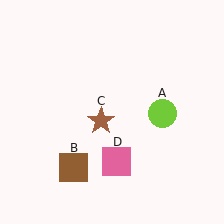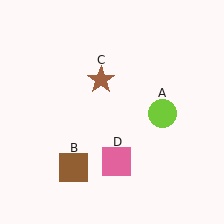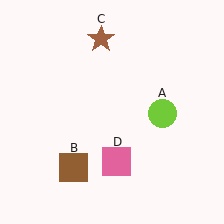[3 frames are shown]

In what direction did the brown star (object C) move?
The brown star (object C) moved up.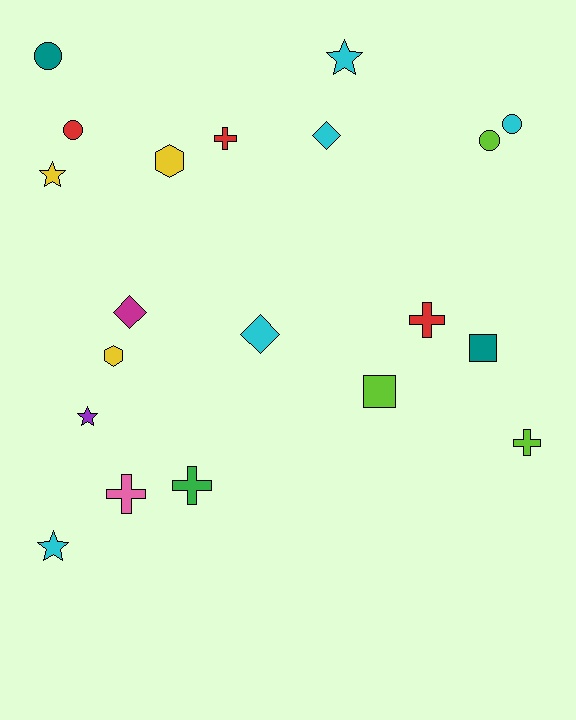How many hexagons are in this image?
There are 2 hexagons.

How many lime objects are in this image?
There are 3 lime objects.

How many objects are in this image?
There are 20 objects.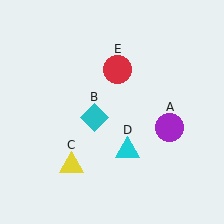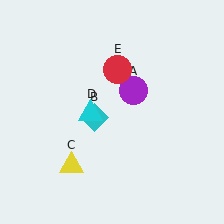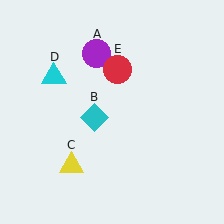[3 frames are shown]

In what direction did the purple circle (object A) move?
The purple circle (object A) moved up and to the left.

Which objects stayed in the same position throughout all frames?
Cyan diamond (object B) and yellow triangle (object C) and red circle (object E) remained stationary.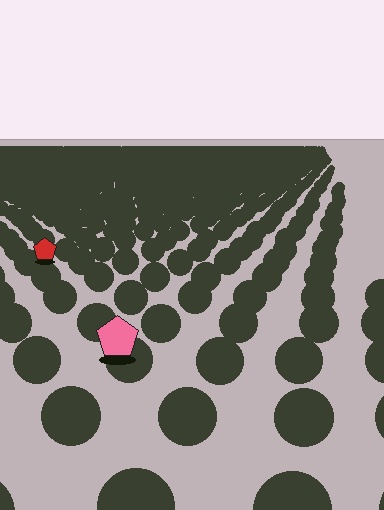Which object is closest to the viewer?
The pink pentagon is closest. The texture marks near it are larger and more spread out.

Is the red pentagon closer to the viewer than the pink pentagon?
No. The pink pentagon is closer — you can tell from the texture gradient: the ground texture is coarser near it.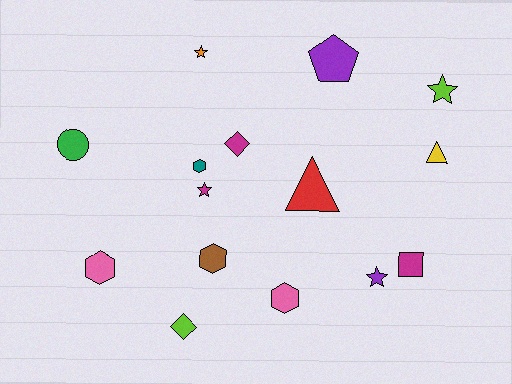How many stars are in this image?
There are 4 stars.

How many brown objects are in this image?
There is 1 brown object.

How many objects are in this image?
There are 15 objects.